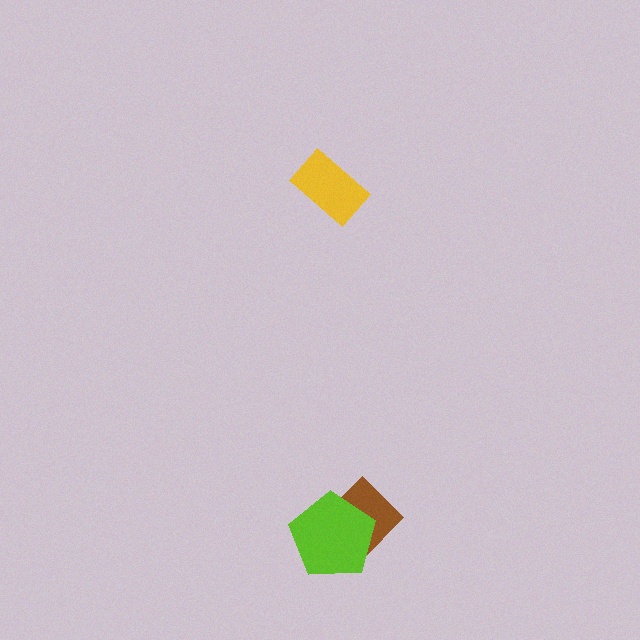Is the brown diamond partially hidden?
Yes, it is partially covered by another shape.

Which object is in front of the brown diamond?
The lime pentagon is in front of the brown diamond.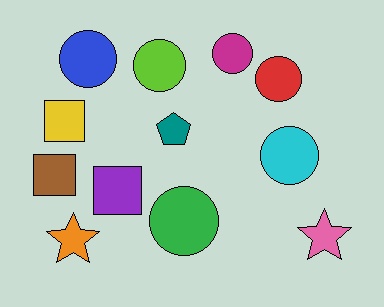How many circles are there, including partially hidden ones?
There are 6 circles.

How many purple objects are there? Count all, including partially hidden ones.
There is 1 purple object.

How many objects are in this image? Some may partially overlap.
There are 12 objects.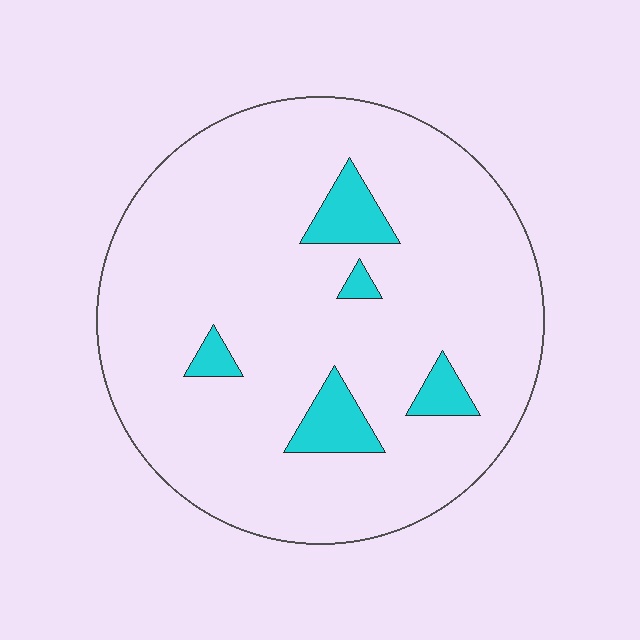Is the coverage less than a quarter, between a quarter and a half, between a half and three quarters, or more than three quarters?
Less than a quarter.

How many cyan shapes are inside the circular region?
5.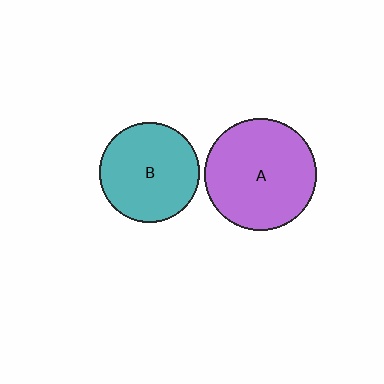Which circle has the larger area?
Circle A (purple).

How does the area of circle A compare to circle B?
Approximately 1.3 times.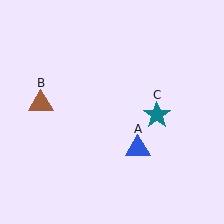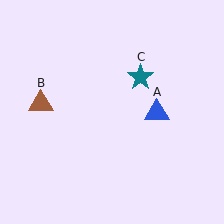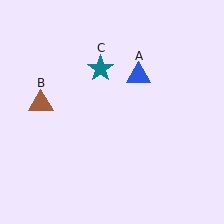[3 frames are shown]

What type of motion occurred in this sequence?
The blue triangle (object A), teal star (object C) rotated counterclockwise around the center of the scene.